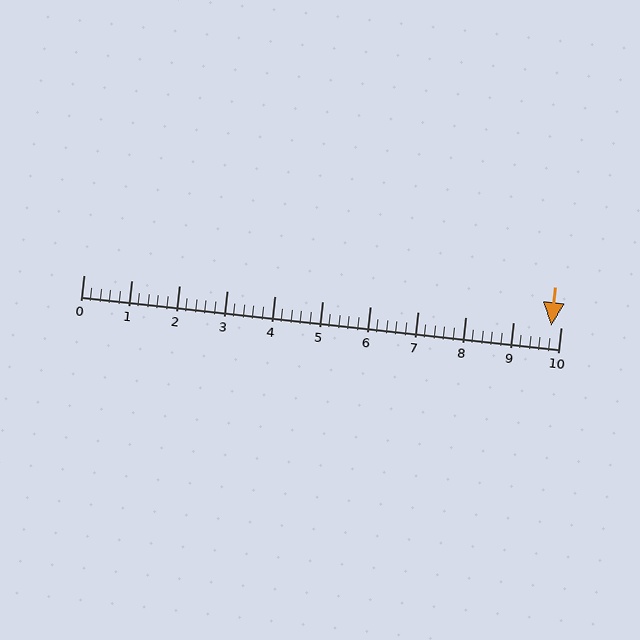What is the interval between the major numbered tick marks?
The major tick marks are spaced 1 units apart.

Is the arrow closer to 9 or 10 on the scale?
The arrow is closer to 10.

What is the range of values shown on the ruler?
The ruler shows values from 0 to 10.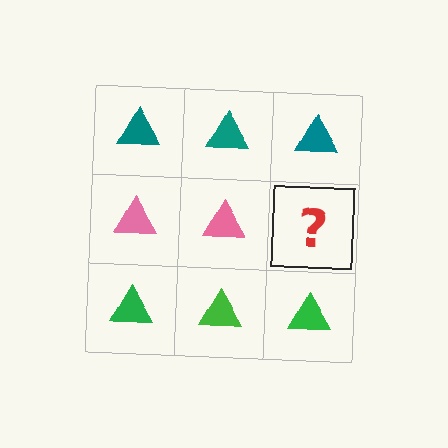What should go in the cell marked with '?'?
The missing cell should contain a pink triangle.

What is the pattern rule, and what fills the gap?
The rule is that each row has a consistent color. The gap should be filled with a pink triangle.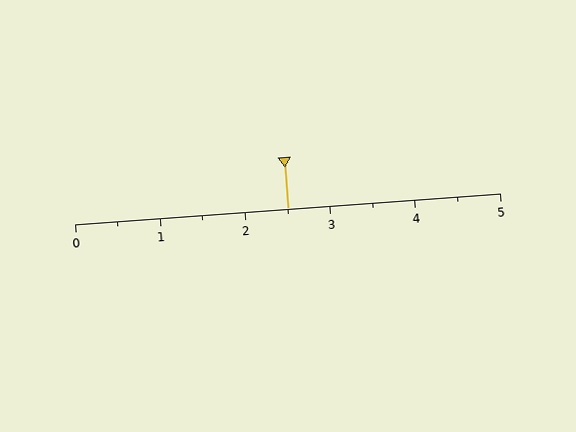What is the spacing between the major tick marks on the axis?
The major ticks are spaced 1 apart.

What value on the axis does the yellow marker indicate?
The marker indicates approximately 2.5.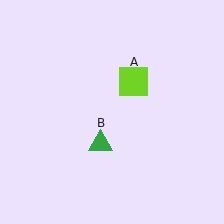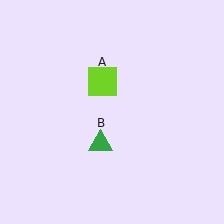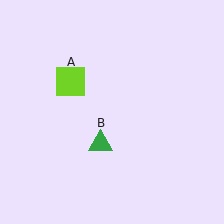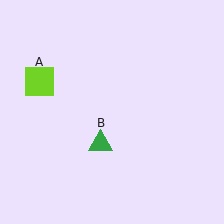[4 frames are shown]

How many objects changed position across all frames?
1 object changed position: lime square (object A).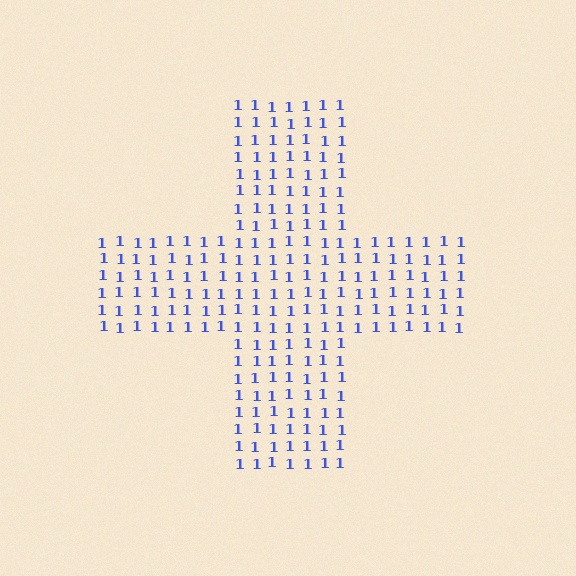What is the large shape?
The large shape is a cross.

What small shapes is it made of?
It is made of small digit 1's.